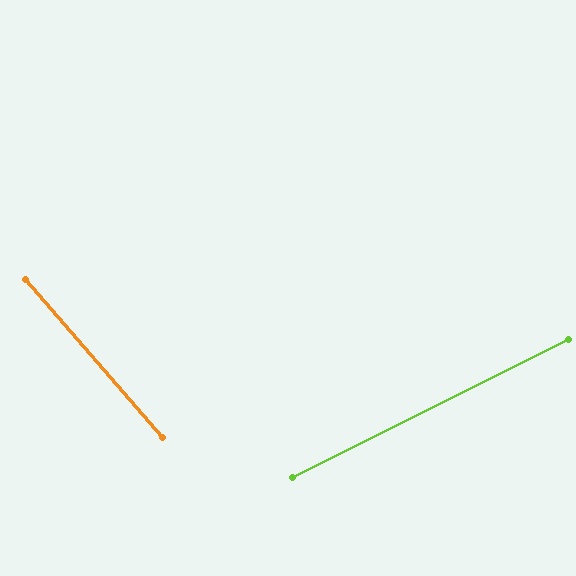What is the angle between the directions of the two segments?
Approximately 76 degrees.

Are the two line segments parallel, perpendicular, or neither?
Neither parallel nor perpendicular — they differ by about 76°.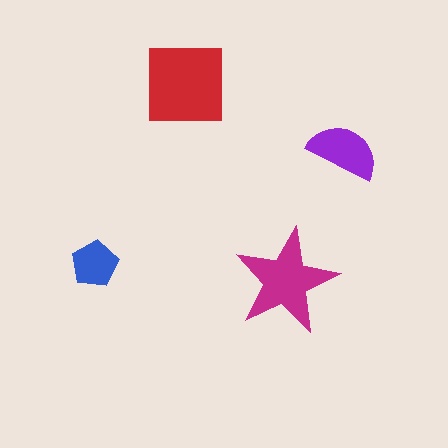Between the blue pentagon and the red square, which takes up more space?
The red square.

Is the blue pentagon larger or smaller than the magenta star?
Smaller.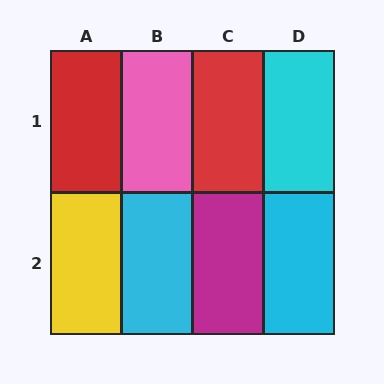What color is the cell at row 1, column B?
Pink.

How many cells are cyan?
3 cells are cyan.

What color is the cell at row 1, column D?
Cyan.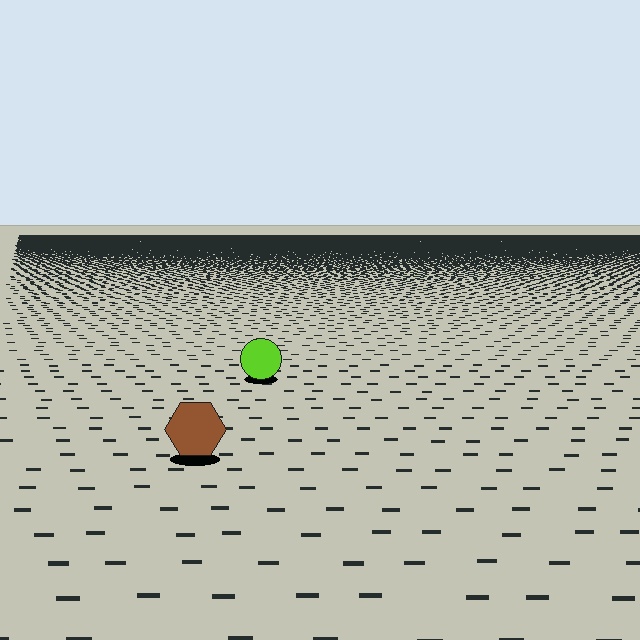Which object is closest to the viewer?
The brown hexagon is closest. The texture marks near it are larger and more spread out.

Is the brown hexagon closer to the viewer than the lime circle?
Yes. The brown hexagon is closer — you can tell from the texture gradient: the ground texture is coarser near it.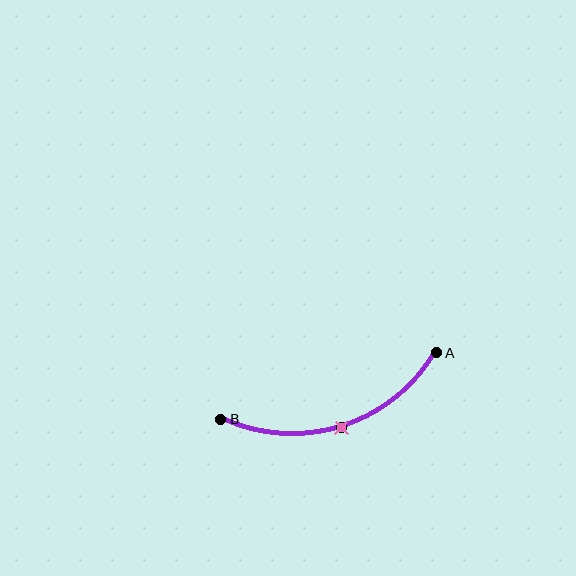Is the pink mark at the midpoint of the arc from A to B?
Yes. The pink mark lies on the arc at equal arc-length from both A and B — it is the arc midpoint.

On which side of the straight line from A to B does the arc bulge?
The arc bulges below the straight line connecting A and B.